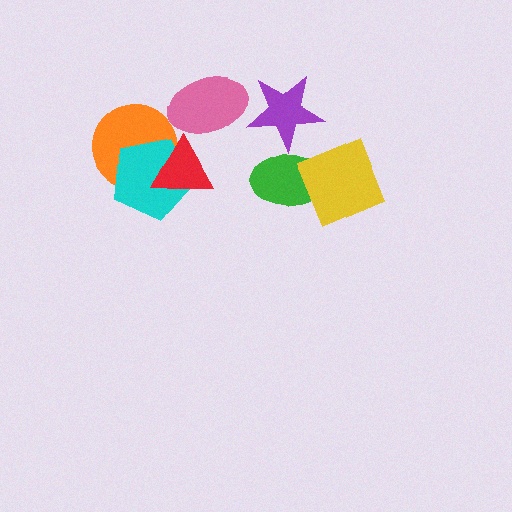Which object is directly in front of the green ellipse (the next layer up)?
The purple star is directly in front of the green ellipse.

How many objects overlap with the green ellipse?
2 objects overlap with the green ellipse.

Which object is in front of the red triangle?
The pink ellipse is in front of the red triangle.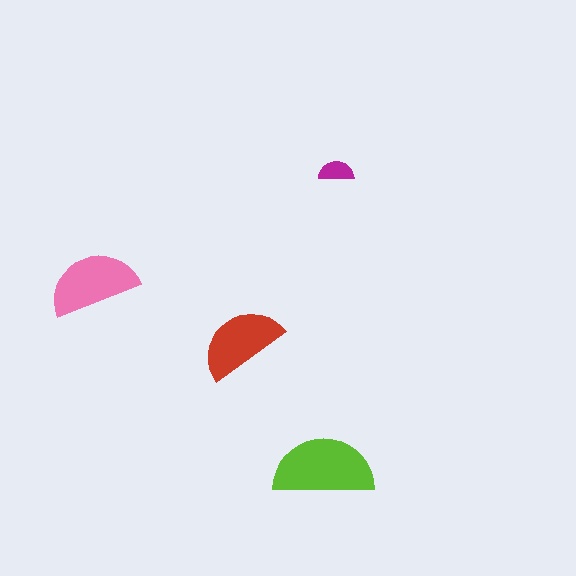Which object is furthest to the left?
The pink semicircle is leftmost.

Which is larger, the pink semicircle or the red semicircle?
The pink one.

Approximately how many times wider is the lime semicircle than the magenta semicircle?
About 3 times wider.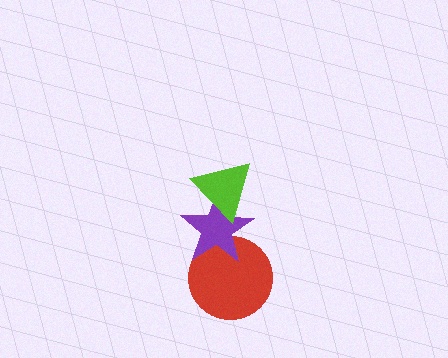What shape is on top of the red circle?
The purple star is on top of the red circle.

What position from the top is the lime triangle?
The lime triangle is 1st from the top.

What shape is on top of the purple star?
The lime triangle is on top of the purple star.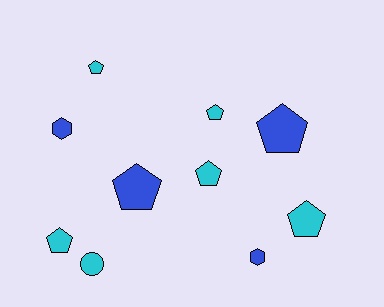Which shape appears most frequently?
Pentagon, with 7 objects.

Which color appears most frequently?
Cyan, with 6 objects.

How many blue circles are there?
There are no blue circles.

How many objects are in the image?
There are 10 objects.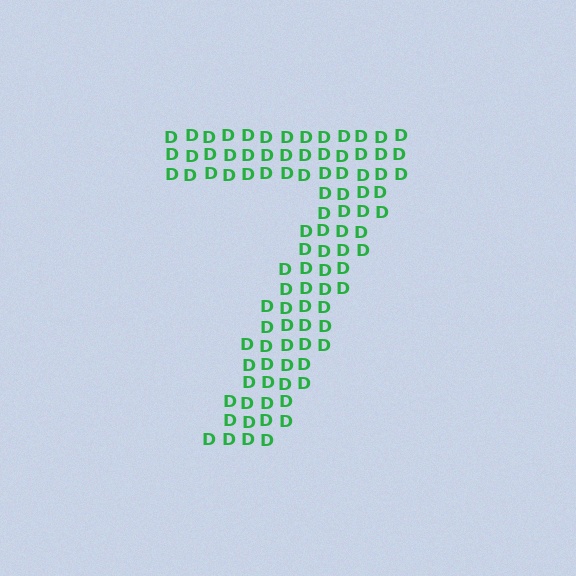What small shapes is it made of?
It is made of small letter D's.